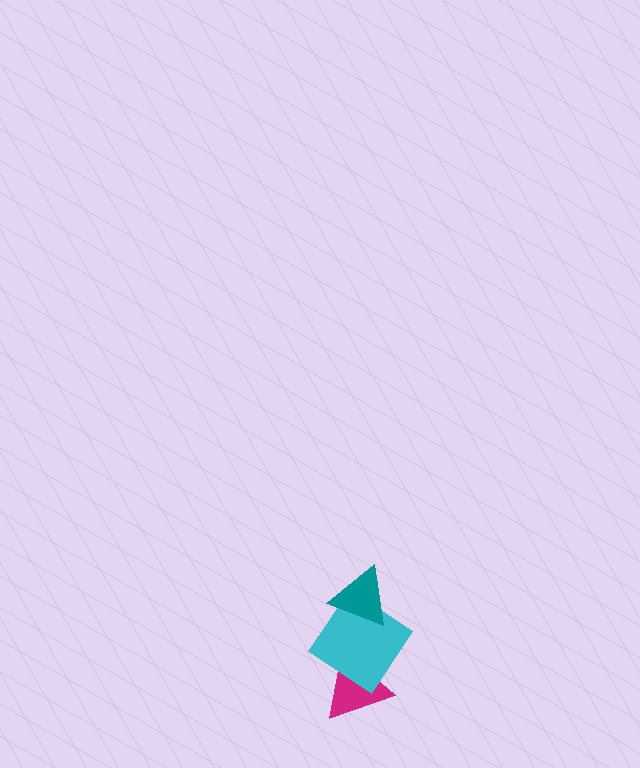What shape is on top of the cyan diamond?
The teal triangle is on top of the cyan diamond.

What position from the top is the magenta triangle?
The magenta triangle is 3rd from the top.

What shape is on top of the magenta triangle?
The cyan diamond is on top of the magenta triangle.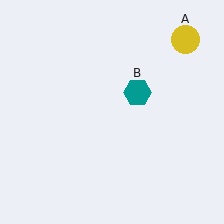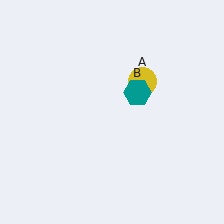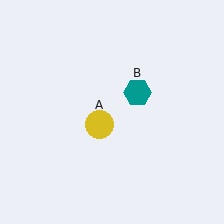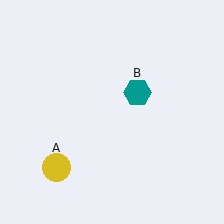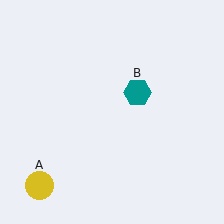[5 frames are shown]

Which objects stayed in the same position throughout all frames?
Teal hexagon (object B) remained stationary.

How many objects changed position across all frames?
1 object changed position: yellow circle (object A).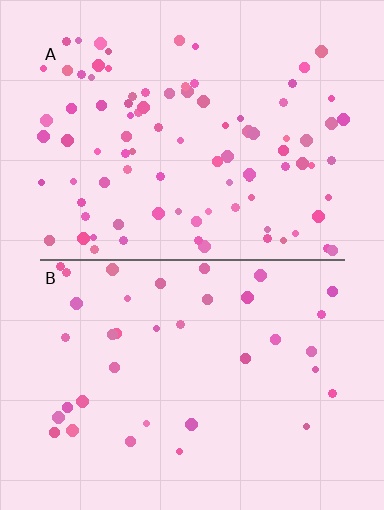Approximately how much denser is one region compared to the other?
Approximately 2.5× — region A over region B.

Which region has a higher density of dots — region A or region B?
A (the top).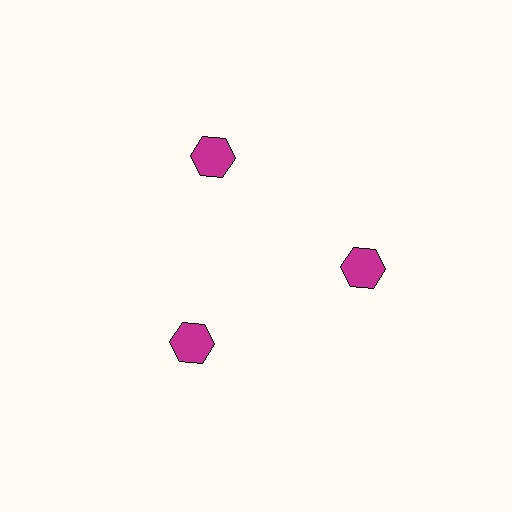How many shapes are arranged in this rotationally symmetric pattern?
There are 3 shapes, arranged in 3 groups of 1.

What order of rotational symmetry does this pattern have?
This pattern has 3-fold rotational symmetry.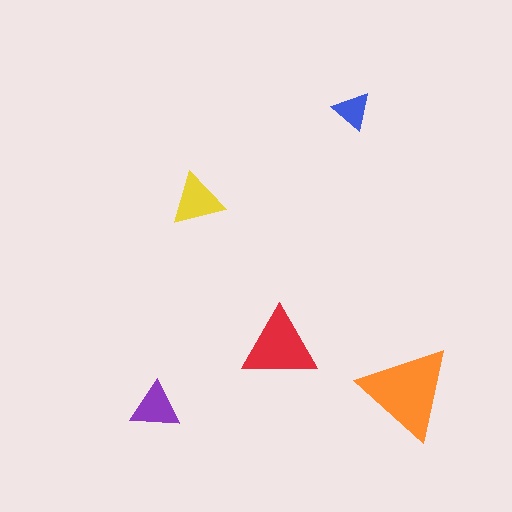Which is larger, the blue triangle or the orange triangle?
The orange one.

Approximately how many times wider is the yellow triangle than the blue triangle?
About 1.5 times wider.